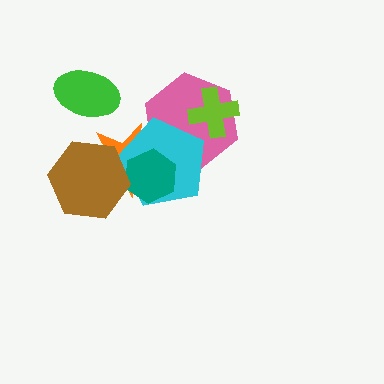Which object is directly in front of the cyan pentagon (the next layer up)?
The teal hexagon is directly in front of the cyan pentagon.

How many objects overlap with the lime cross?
1 object overlaps with the lime cross.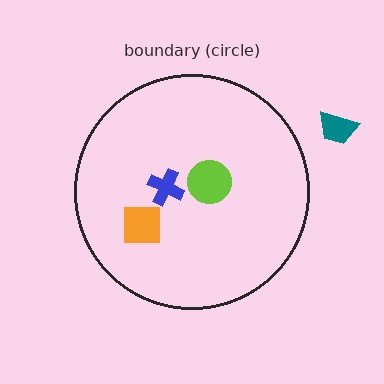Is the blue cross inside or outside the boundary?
Inside.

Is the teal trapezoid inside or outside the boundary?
Outside.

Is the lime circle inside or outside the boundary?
Inside.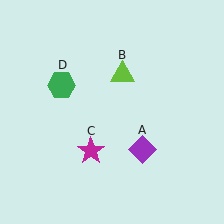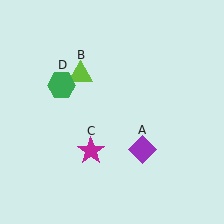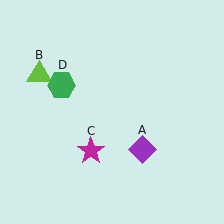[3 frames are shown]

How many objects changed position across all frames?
1 object changed position: lime triangle (object B).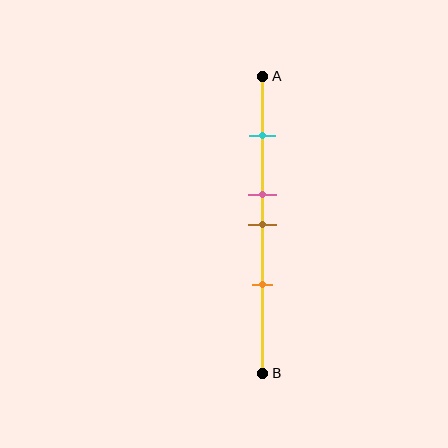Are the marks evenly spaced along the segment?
No, the marks are not evenly spaced.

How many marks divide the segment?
There are 4 marks dividing the segment.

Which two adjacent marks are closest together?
The pink and brown marks are the closest adjacent pair.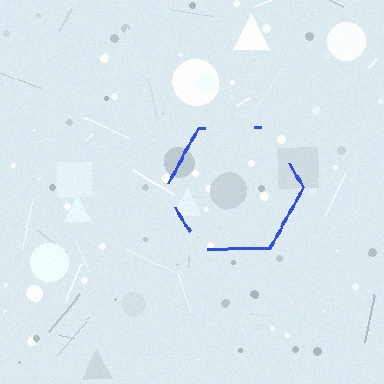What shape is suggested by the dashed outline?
The dashed outline suggests a hexagon.